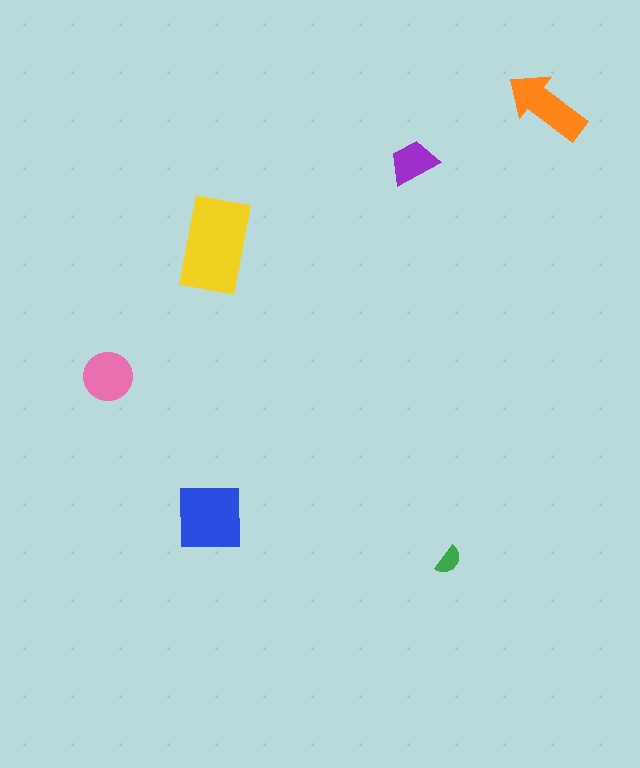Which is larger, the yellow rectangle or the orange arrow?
The yellow rectangle.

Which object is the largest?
The yellow rectangle.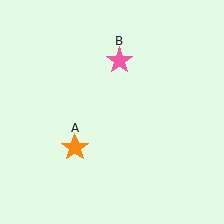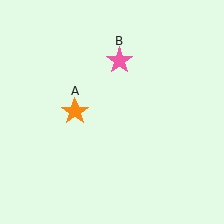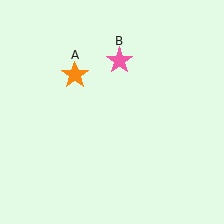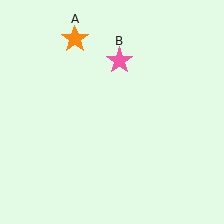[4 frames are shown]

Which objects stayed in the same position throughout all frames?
Pink star (object B) remained stationary.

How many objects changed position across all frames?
1 object changed position: orange star (object A).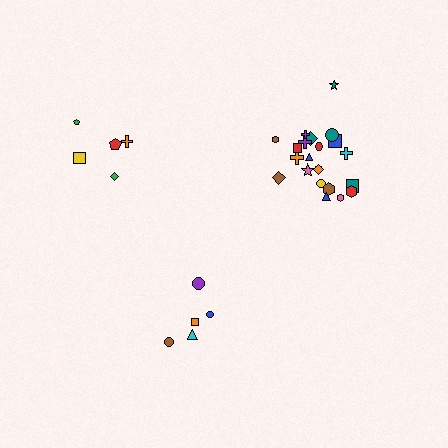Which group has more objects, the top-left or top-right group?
The top-right group.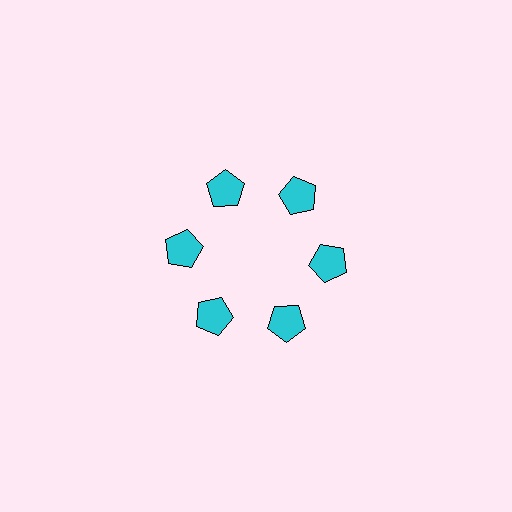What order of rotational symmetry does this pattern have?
This pattern has 6-fold rotational symmetry.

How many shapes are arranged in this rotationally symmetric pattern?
There are 6 shapes, arranged in 6 groups of 1.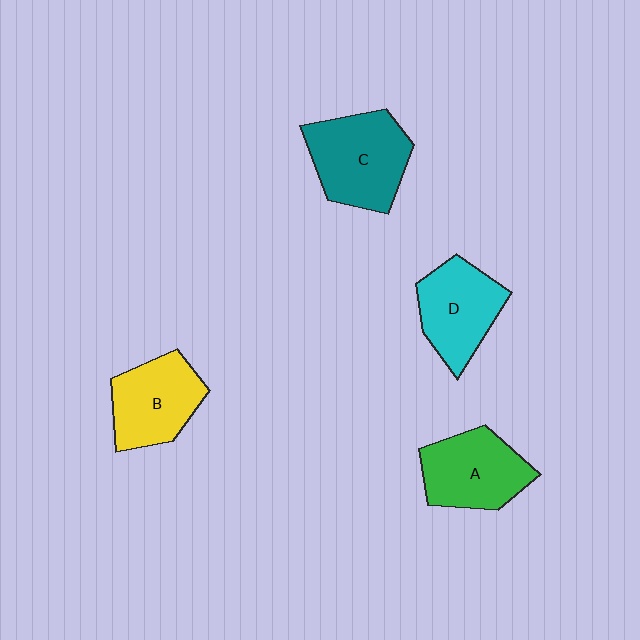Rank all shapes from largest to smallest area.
From largest to smallest: C (teal), A (green), D (cyan), B (yellow).